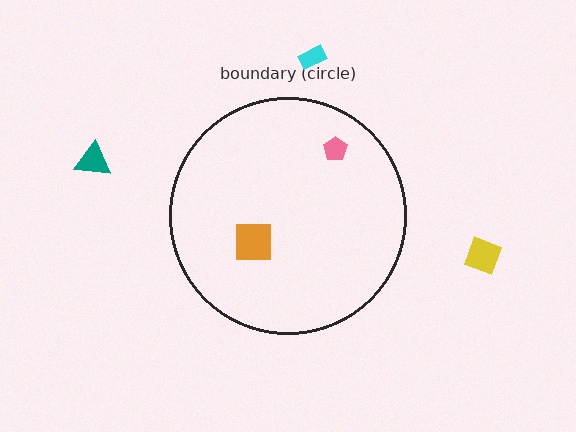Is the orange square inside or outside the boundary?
Inside.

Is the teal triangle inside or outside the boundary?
Outside.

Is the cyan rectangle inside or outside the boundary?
Outside.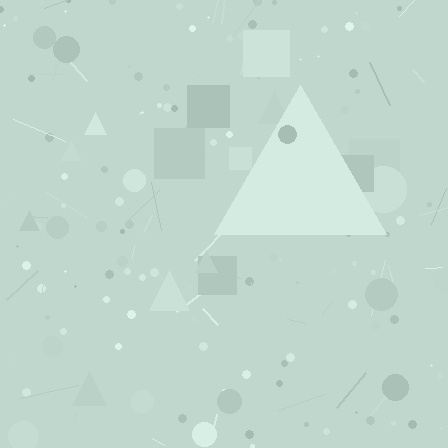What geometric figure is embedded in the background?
A triangle is embedded in the background.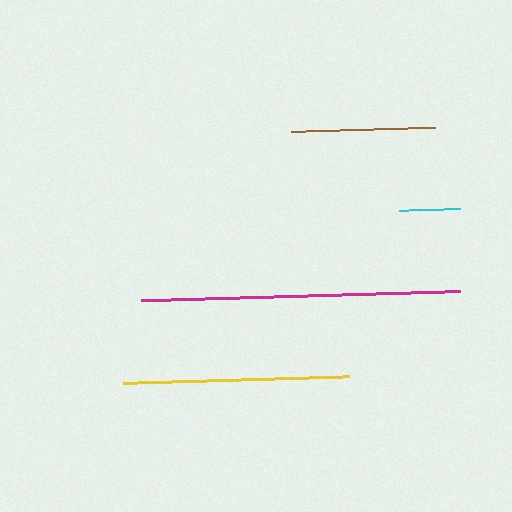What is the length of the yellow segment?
The yellow segment is approximately 226 pixels long.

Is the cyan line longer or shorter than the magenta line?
The magenta line is longer than the cyan line.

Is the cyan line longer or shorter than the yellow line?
The yellow line is longer than the cyan line.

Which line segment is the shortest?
The cyan line is the shortest at approximately 61 pixels.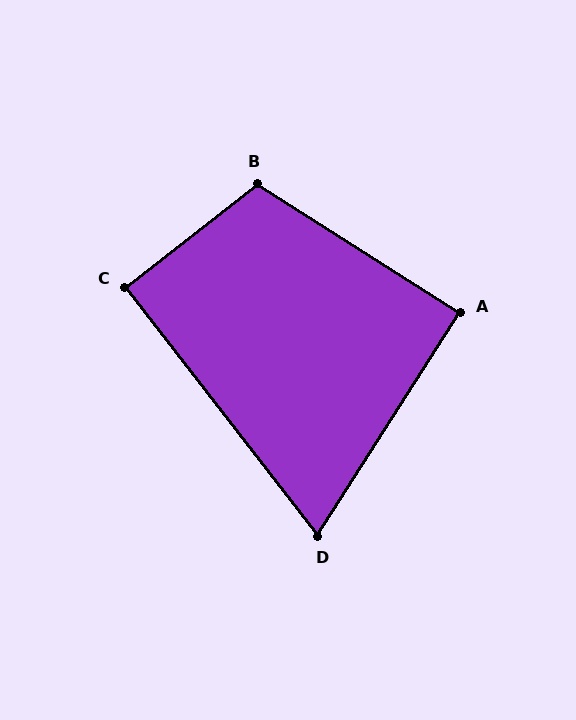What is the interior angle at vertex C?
Approximately 90 degrees (approximately right).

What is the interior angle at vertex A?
Approximately 90 degrees (approximately right).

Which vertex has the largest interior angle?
B, at approximately 110 degrees.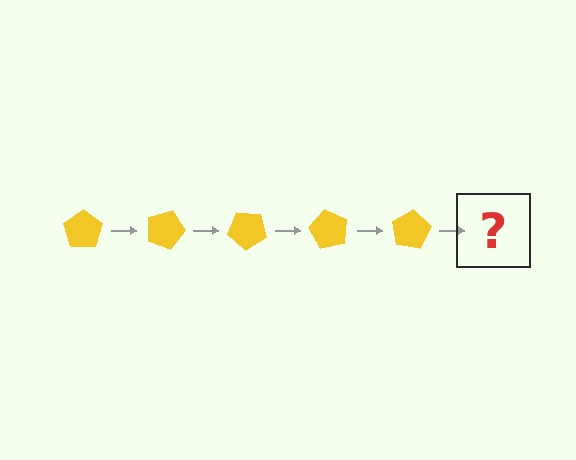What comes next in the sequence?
The next element should be a yellow pentagon rotated 100 degrees.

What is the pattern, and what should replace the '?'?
The pattern is that the pentagon rotates 20 degrees each step. The '?' should be a yellow pentagon rotated 100 degrees.